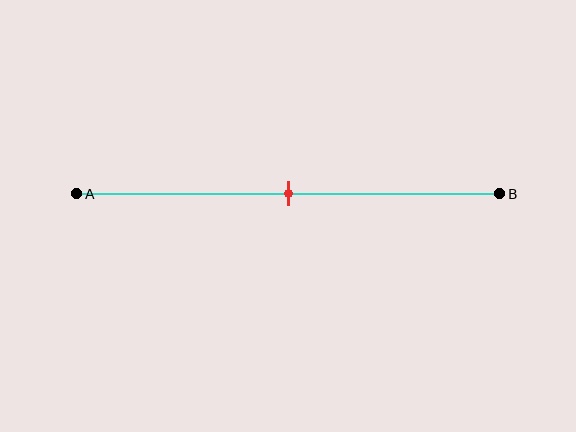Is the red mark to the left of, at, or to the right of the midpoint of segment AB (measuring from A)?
The red mark is approximately at the midpoint of segment AB.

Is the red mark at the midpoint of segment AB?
Yes, the mark is approximately at the midpoint.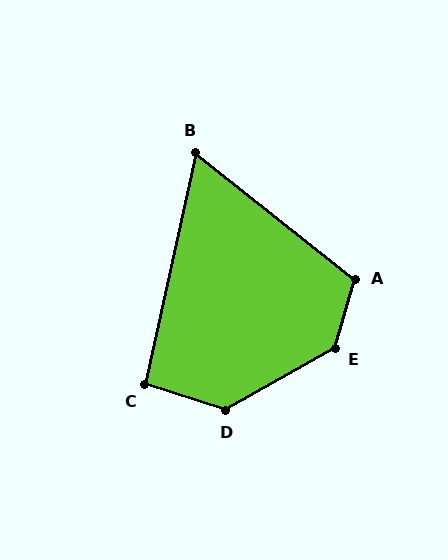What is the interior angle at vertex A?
Approximately 113 degrees (obtuse).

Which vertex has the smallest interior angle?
B, at approximately 64 degrees.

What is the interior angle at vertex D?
Approximately 132 degrees (obtuse).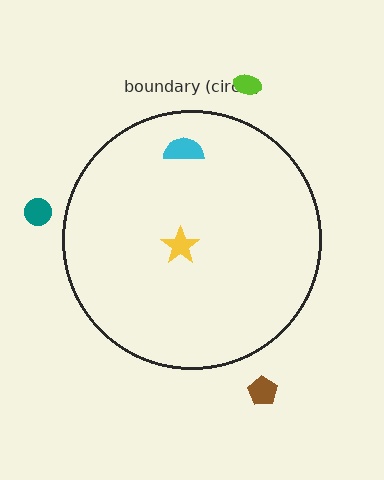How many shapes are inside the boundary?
2 inside, 3 outside.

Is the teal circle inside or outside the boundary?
Outside.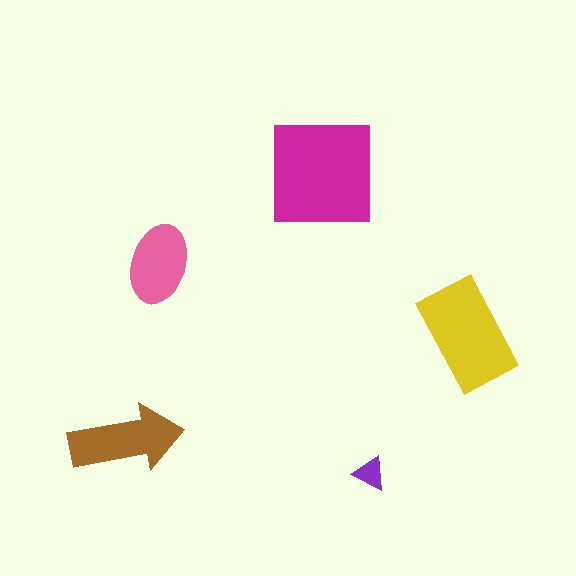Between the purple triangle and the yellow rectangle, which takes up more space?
The yellow rectangle.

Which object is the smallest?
The purple triangle.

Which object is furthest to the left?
The brown arrow is leftmost.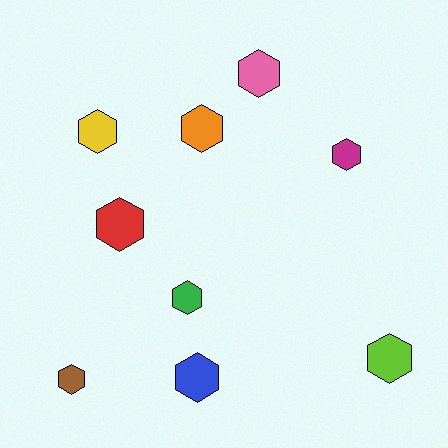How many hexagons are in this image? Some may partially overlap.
There are 9 hexagons.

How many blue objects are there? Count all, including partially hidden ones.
There is 1 blue object.